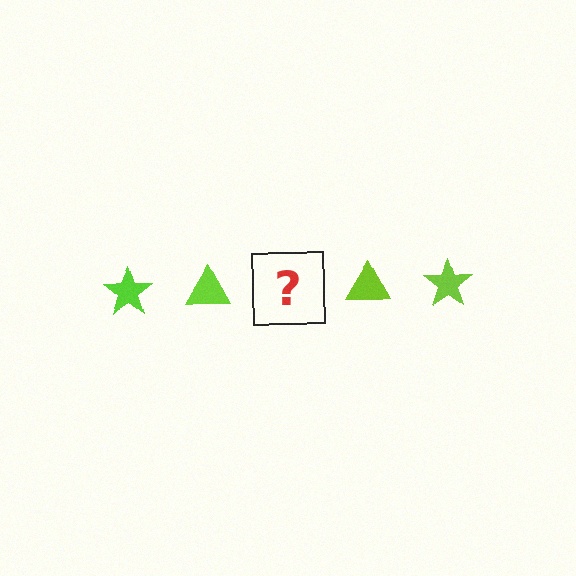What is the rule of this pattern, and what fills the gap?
The rule is that the pattern cycles through star, triangle shapes in lime. The gap should be filled with a lime star.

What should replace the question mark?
The question mark should be replaced with a lime star.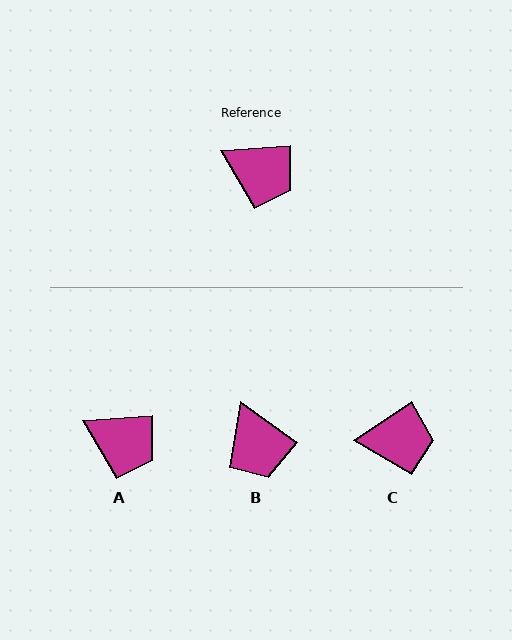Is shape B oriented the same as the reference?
No, it is off by about 40 degrees.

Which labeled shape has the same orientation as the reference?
A.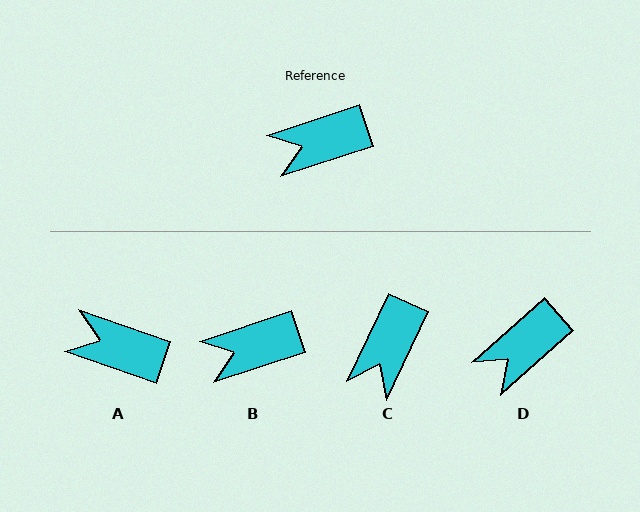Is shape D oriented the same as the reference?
No, it is off by about 23 degrees.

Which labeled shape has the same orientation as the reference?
B.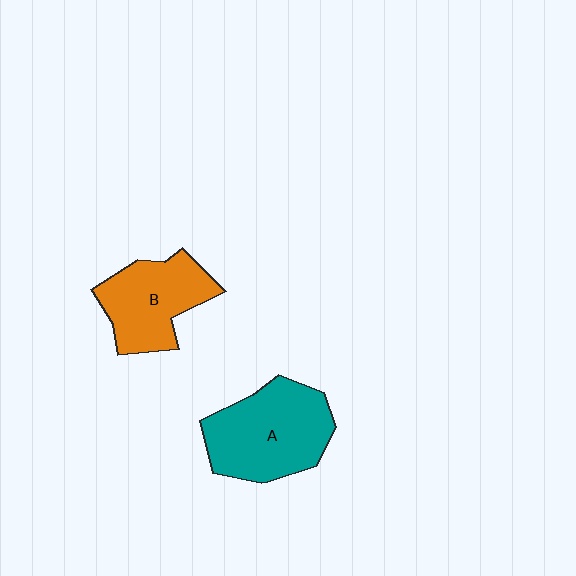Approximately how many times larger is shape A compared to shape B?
Approximately 1.3 times.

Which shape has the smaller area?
Shape B (orange).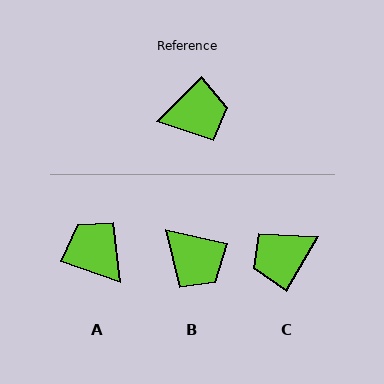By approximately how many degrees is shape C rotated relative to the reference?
Approximately 165 degrees clockwise.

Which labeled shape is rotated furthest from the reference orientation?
C, about 165 degrees away.